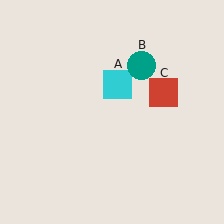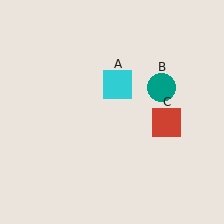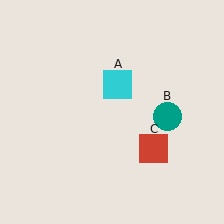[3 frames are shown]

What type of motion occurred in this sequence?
The teal circle (object B), red square (object C) rotated clockwise around the center of the scene.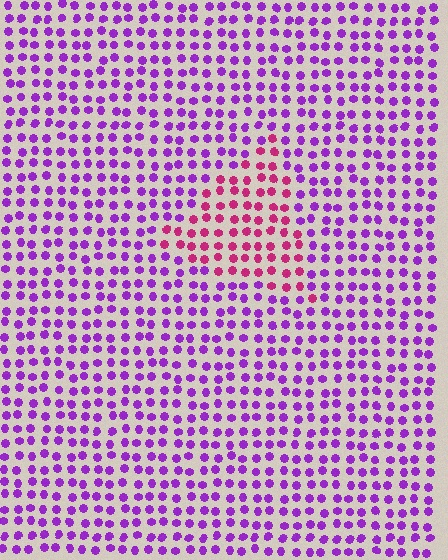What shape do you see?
I see a triangle.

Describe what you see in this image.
The image is filled with small purple elements in a uniform arrangement. A triangle-shaped region is visible where the elements are tinted to a slightly different hue, forming a subtle color boundary.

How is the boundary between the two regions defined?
The boundary is defined purely by a slight shift in hue (about 47 degrees). Spacing, size, and orientation are identical on both sides.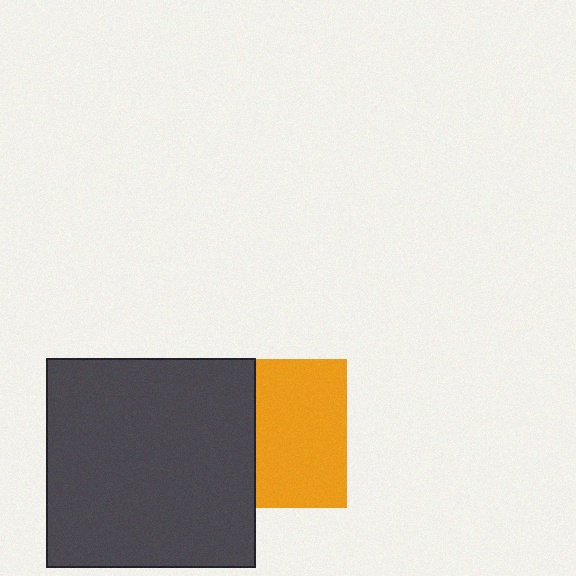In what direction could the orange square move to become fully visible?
The orange square could move right. That would shift it out from behind the dark gray square entirely.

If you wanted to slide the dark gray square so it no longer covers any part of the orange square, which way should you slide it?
Slide it left — that is the most direct way to separate the two shapes.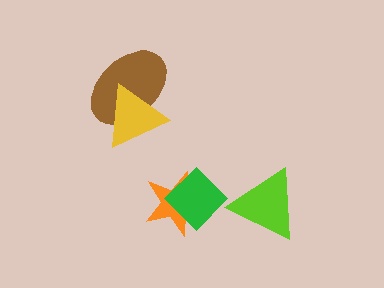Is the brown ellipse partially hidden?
Yes, it is partially covered by another shape.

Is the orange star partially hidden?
Yes, it is partially covered by another shape.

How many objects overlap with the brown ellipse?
1 object overlaps with the brown ellipse.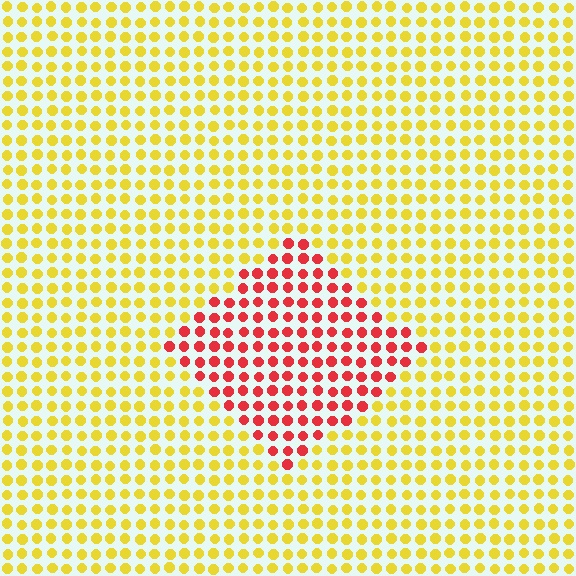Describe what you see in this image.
The image is filled with small yellow elements in a uniform arrangement. A diamond-shaped region is visible where the elements are tinted to a slightly different hue, forming a subtle color boundary.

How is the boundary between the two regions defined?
The boundary is defined purely by a slight shift in hue (about 59 degrees). Spacing, size, and orientation are identical on both sides.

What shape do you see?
I see a diamond.